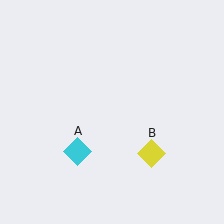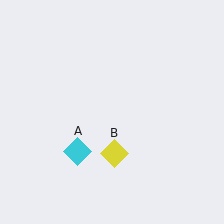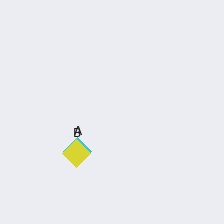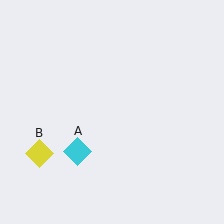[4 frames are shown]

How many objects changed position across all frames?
1 object changed position: yellow diamond (object B).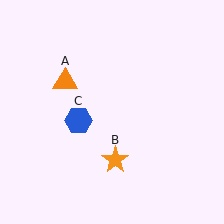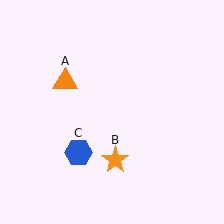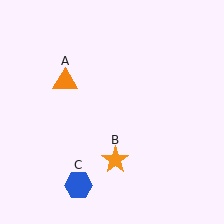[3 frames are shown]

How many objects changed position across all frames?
1 object changed position: blue hexagon (object C).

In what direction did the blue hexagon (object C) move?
The blue hexagon (object C) moved down.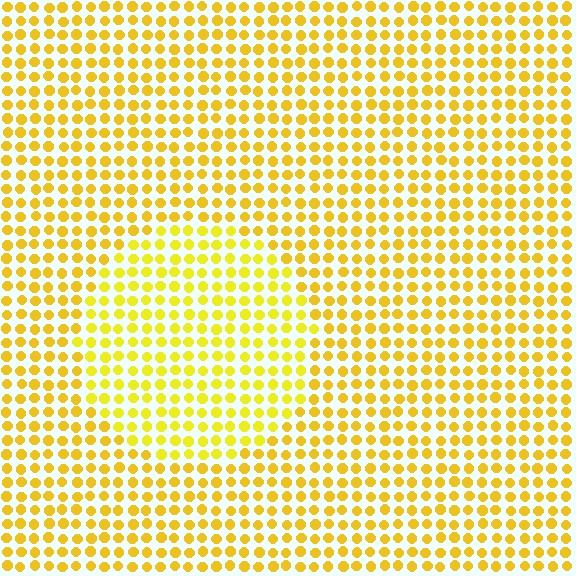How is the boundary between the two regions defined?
The boundary is defined purely by a slight shift in hue (about 13 degrees). Spacing, size, and orientation are identical on both sides.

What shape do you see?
I see a circle.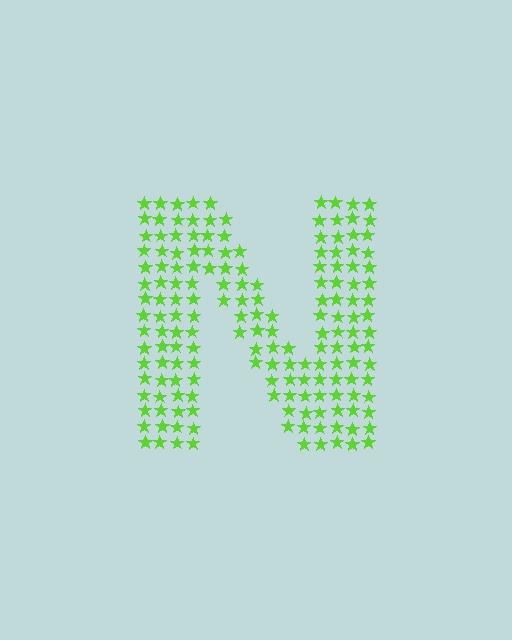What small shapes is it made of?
It is made of small stars.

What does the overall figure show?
The overall figure shows the letter N.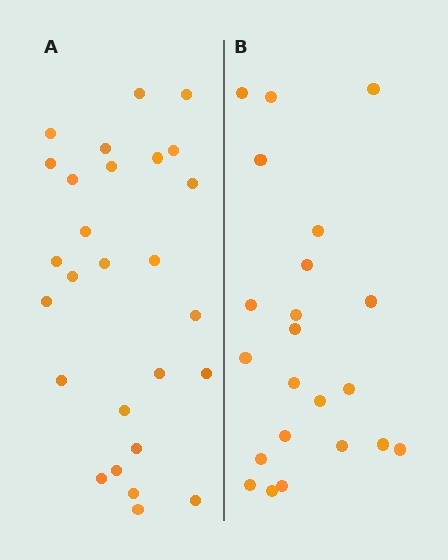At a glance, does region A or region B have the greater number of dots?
Region A (the left region) has more dots.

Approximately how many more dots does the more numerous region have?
Region A has about 5 more dots than region B.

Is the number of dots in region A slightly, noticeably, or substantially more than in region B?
Region A has only slightly more — the two regions are fairly close. The ratio is roughly 1.2 to 1.